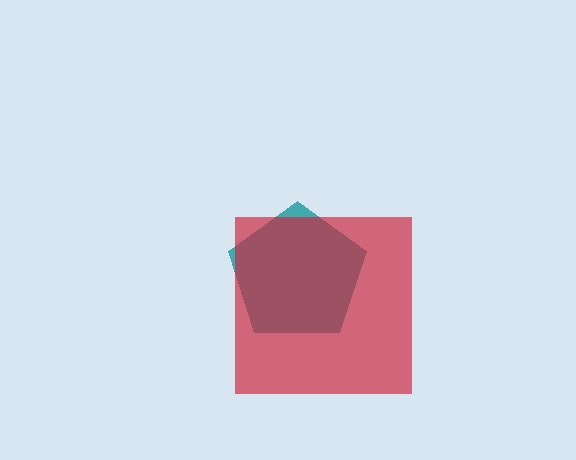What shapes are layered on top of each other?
The layered shapes are: a teal pentagon, a red square.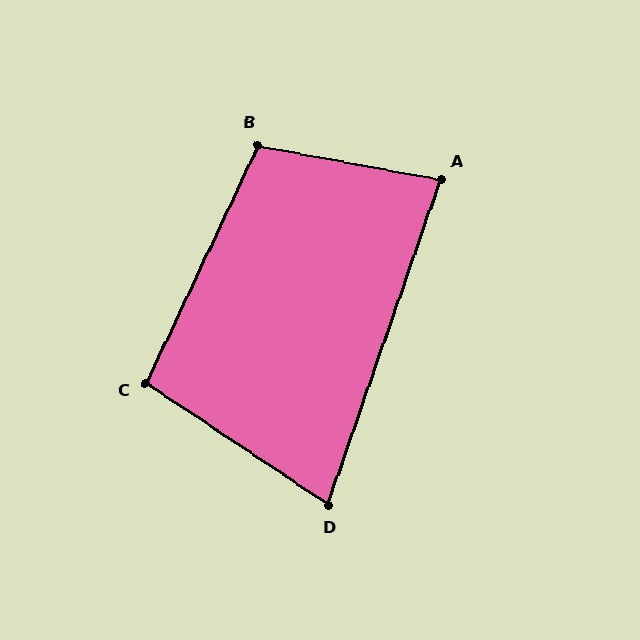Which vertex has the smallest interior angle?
D, at approximately 75 degrees.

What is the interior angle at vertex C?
Approximately 99 degrees (obtuse).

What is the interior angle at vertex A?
Approximately 81 degrees (acute).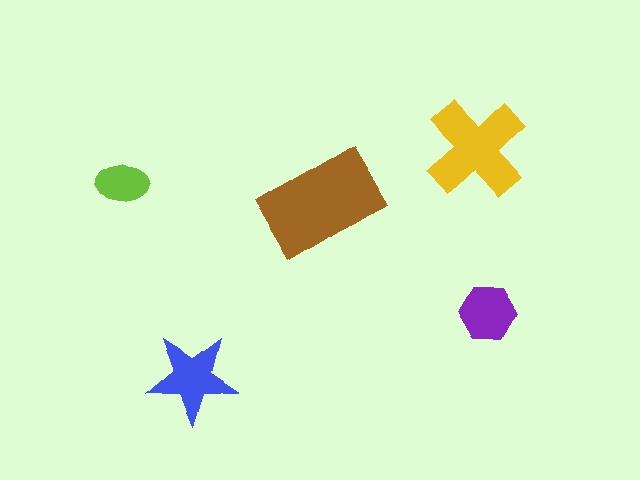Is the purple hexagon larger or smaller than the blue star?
Smaller.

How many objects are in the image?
There are 5 objects in the image.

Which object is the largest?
The brown rectangle.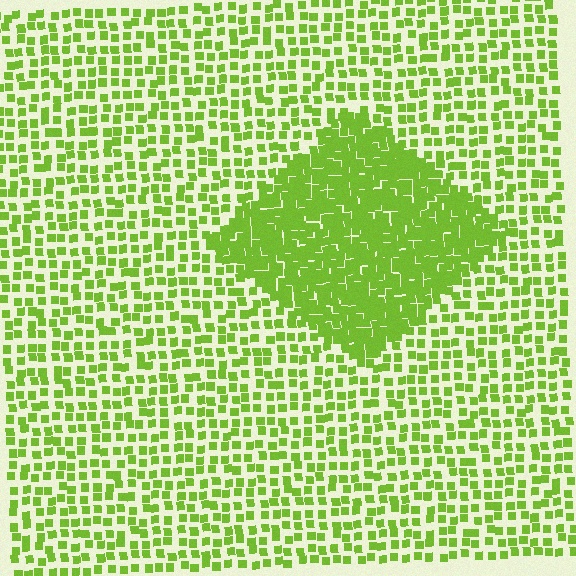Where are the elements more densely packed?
The elements are more densely packed inside the diamond boundary.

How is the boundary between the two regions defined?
The boundary is defined by a change in element density (approximately 2.4x ratio). All elements are the same color, size, and shape.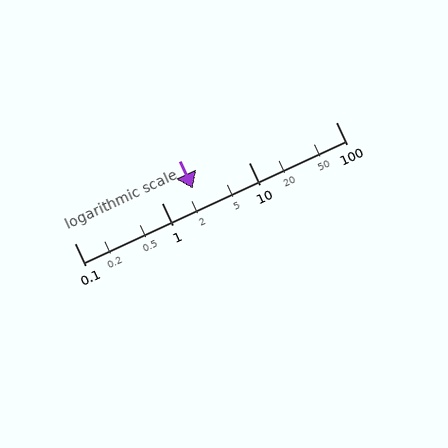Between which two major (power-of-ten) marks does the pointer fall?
The pointer is between 1 and 10.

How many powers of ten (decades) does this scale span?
The scale spans 3 decades, from 0.1 to 100.